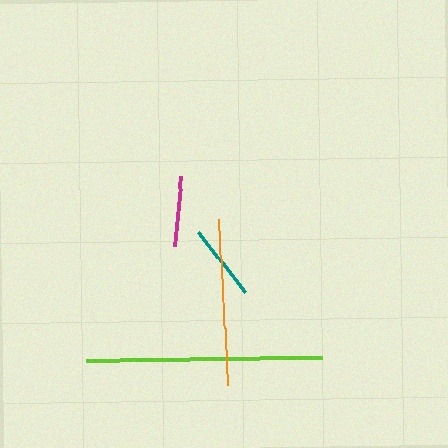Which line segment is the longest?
The lime line is the longest at approximately 236 pixels.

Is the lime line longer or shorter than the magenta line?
The lime line is longer than the magenta line.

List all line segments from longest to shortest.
From longest to shortest: lime, orange, teal, magenta.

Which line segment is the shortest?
The magenta line is the shortest at approximately 70 pixels.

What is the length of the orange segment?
The orange segment is approximately 167 pixels long.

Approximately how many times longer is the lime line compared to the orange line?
The lime line is approximately 1.4 times the length of the orange line.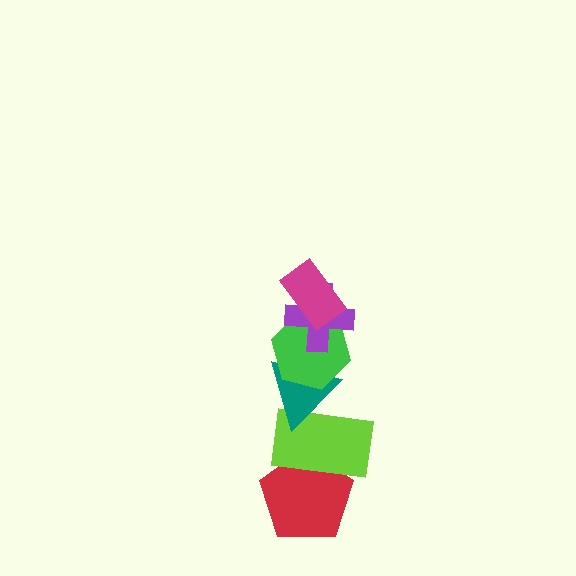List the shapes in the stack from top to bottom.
From top to bottom: the magenta rectangle, the purple cross, the green hexagon, the teal triangle, the lime rectangle, the red pentagon.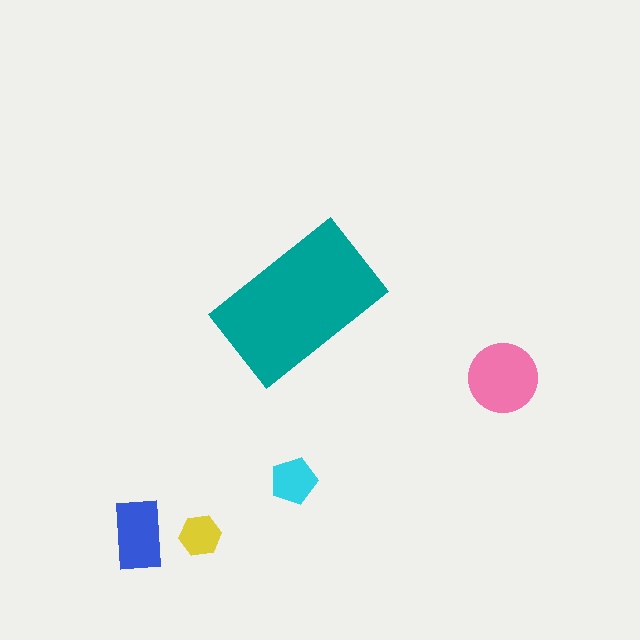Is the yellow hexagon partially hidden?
No, the yellow hexagon is fully visible.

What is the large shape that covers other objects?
A teal rectangle.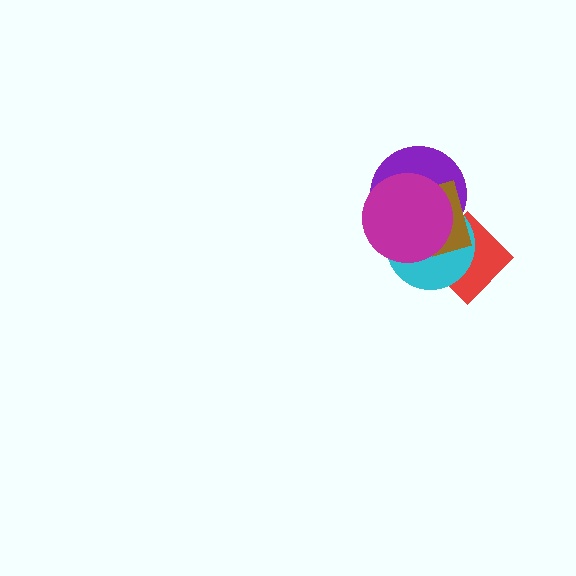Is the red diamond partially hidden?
Yes, it is partially covered by another shape.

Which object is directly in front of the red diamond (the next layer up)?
The cyan circle is directly in front of the red diamond.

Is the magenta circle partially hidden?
No, no other shape covers it.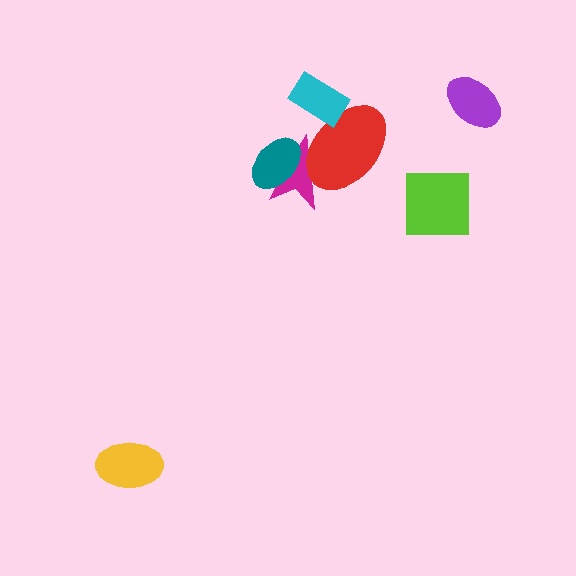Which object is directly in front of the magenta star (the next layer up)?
The teal ellipse is directly in front of the magenta star.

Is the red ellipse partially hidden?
Yes, it is partially covered by another shape.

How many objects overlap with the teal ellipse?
1 object overlaps with the teal ellipse.